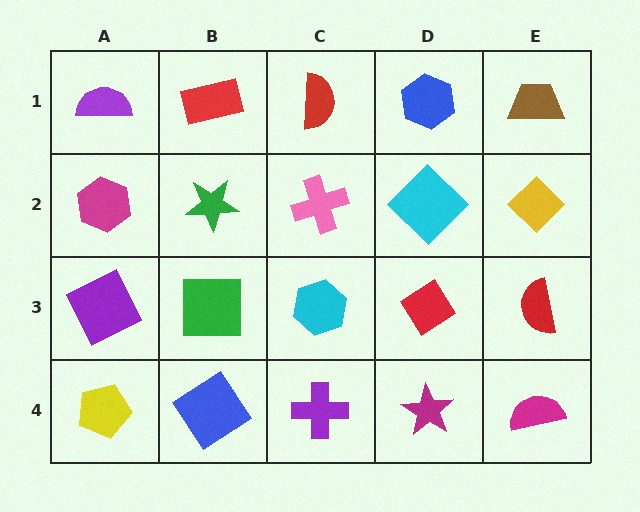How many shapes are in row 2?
5 shapes.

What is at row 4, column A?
A yellow pentagon.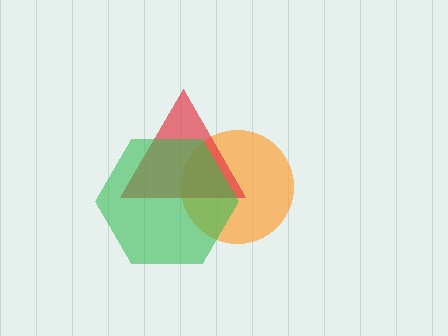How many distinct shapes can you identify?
There are 3 distinct shapes: an orange circle, a red triangle, a green hexagon.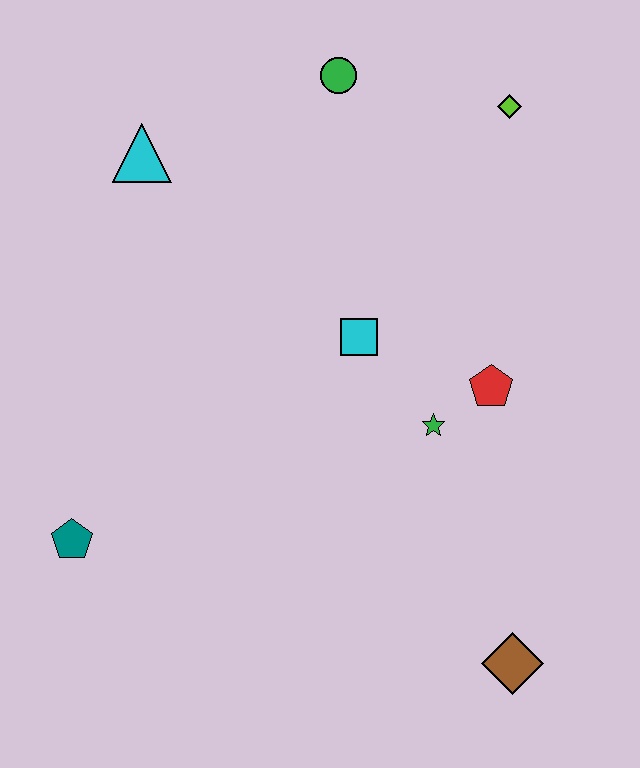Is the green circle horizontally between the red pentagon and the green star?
No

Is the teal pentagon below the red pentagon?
Yes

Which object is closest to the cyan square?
The green star is closest to the cyan square.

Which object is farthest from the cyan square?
The brown diamond is farthest from the cyan square.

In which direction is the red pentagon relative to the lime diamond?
The red pentagon is below the lime diamond.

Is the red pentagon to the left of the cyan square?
No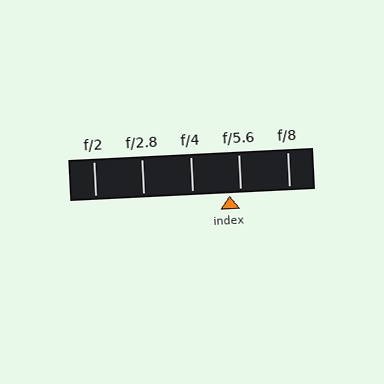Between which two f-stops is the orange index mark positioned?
The index mark is between f/4 and f/5.6.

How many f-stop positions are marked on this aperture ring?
There are 5 f-stop positions marked.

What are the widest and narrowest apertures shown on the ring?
The widest aperture shown is f/2 and the narrowest is f/8.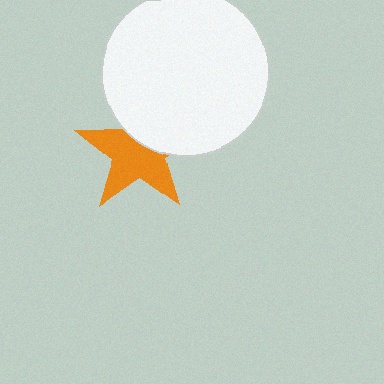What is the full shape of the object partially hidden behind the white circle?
The partially hidden object is an orange star.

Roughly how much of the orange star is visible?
About half of it is visible (roughly 63%).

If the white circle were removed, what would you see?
You would see the complete orange star.